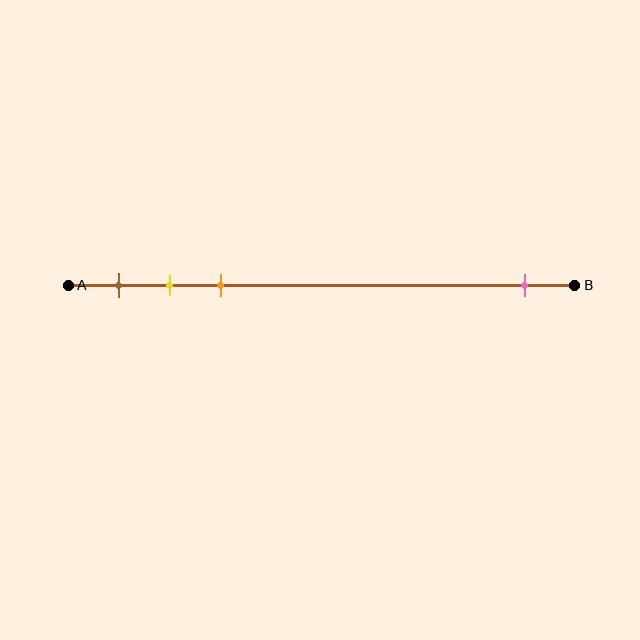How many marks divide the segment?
There are 4 marks dividing the segment.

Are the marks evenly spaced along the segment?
No, the marks are not evenly spaced.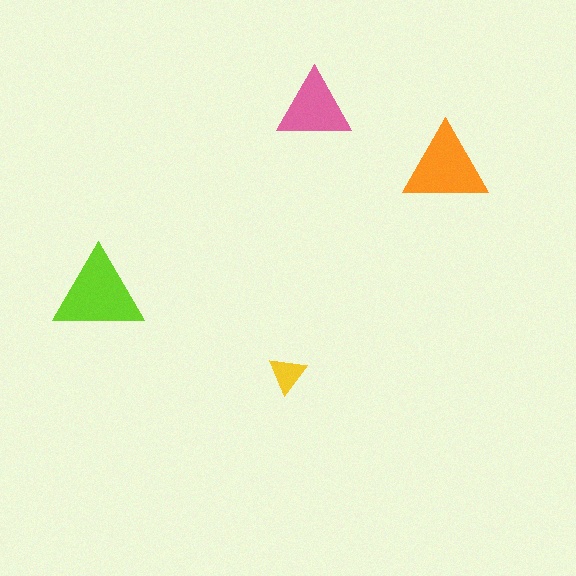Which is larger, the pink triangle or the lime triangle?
The lime one.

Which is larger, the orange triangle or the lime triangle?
The lime one.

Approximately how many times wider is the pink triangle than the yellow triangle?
About 2 times wider.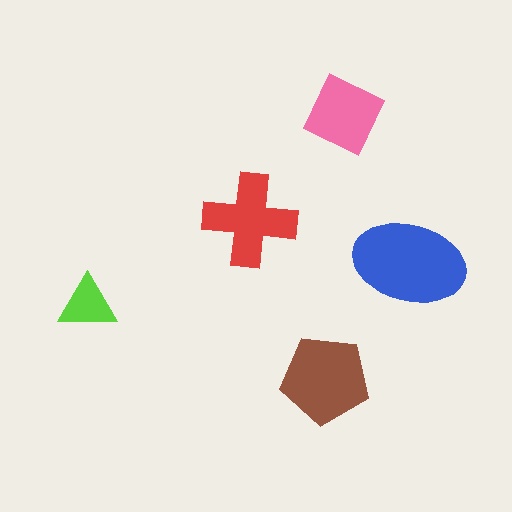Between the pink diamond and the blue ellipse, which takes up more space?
The blue ellipse.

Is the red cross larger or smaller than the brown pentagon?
Smaller.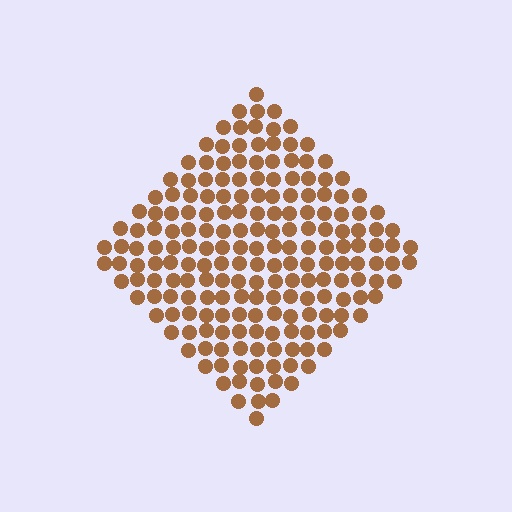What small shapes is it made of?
It is made of small circles.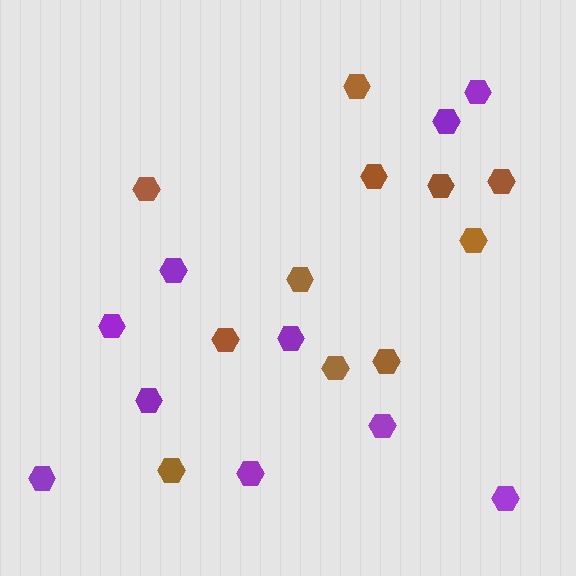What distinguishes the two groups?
There are 2 groups: one group of purple hexagons (10) and one group of brown hexagons (11).